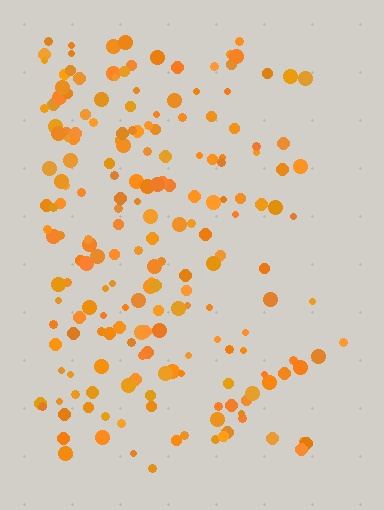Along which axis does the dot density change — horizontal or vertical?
Horizontal.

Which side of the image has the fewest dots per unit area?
The right.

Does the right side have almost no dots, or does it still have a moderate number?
Still a moderate number, just noticeably fewer than the left.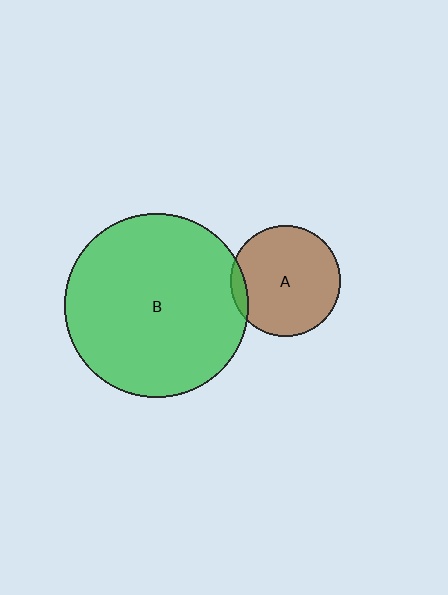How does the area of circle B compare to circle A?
Approximately 2.8 times.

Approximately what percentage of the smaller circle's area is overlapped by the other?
Approximately 5%.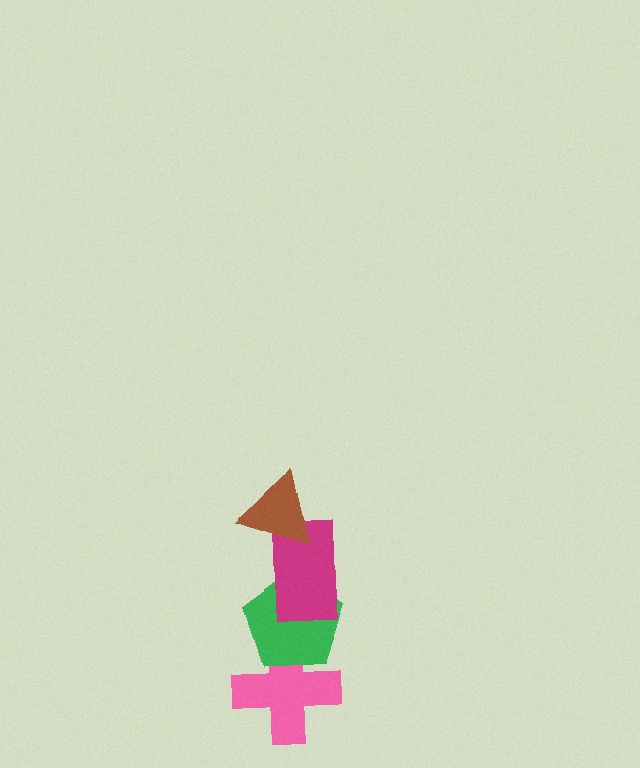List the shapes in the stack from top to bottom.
From top to bottom: the brown triangle, the magenta rectangle, the green pentagon, the pink cross.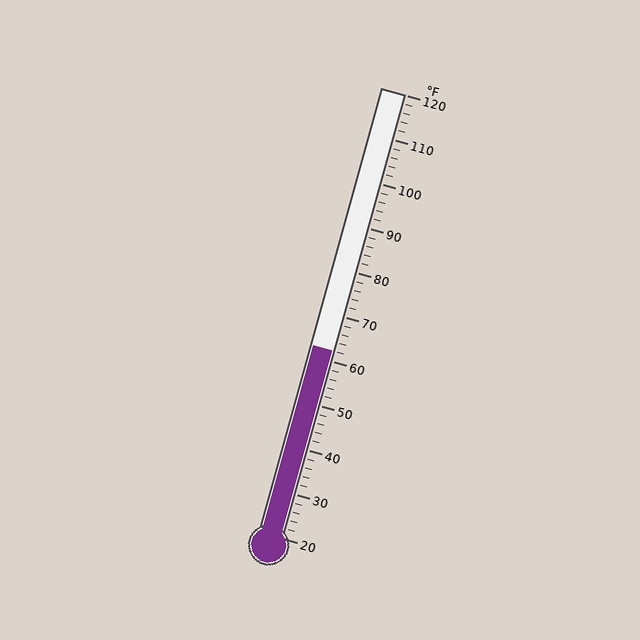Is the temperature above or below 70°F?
The temperature is below 70°F.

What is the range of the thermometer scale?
The thermometer scale ranges from 20°F to 120°F.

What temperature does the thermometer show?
The thermometer shows approximately 62°F.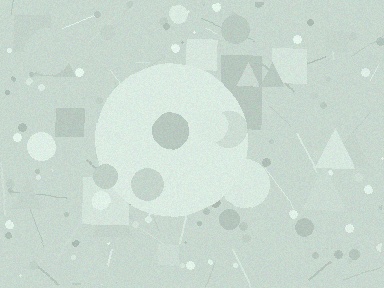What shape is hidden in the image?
A circle is hidden in the image.